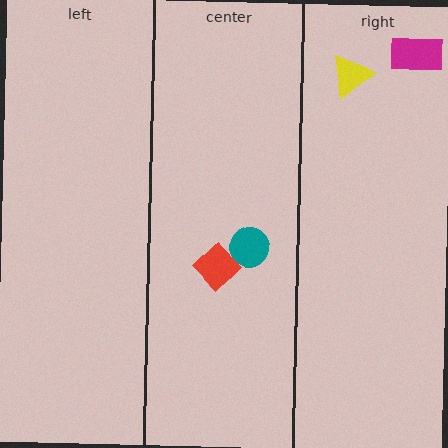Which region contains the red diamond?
The center region.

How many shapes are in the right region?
2.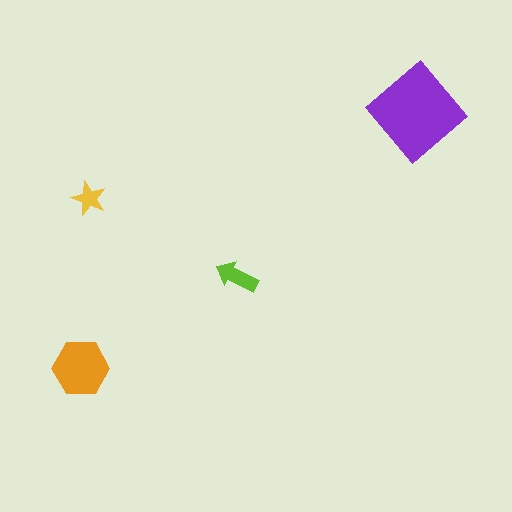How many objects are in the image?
There are 4 objects in the image.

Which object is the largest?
The purple diamond.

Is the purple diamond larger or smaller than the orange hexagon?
Larger.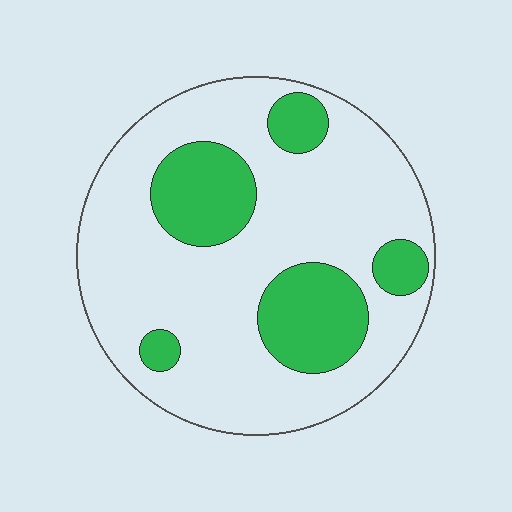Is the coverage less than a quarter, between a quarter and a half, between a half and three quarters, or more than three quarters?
Between a quarter and a half.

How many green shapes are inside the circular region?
5.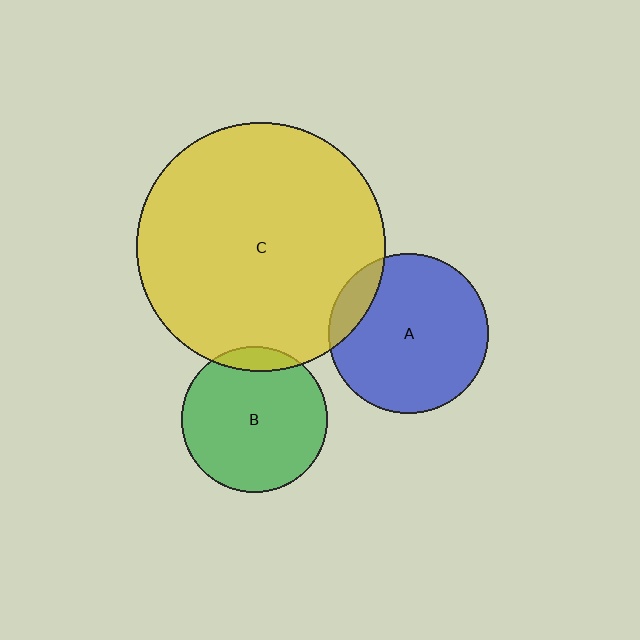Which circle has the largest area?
Circle C (yellow).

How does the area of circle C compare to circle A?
Approximately 2.4 times.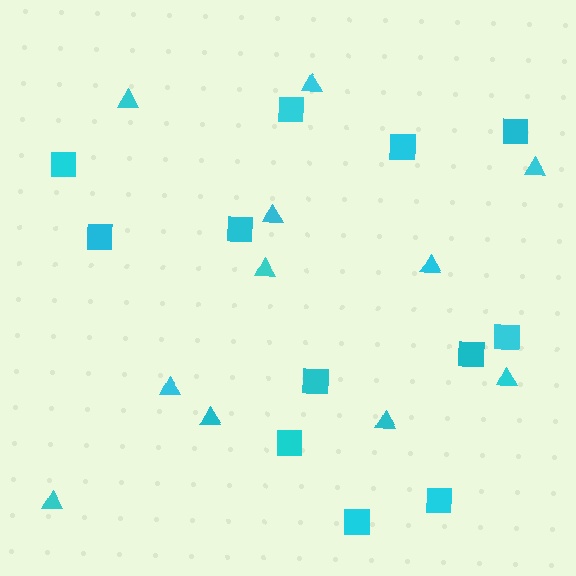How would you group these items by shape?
There are 2 groups: one group of squares (12) and one group of triangles (11).